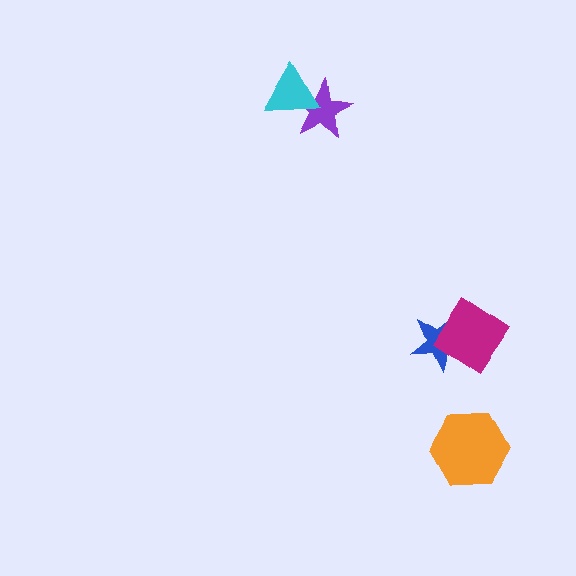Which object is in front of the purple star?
The cyan triangle is in front of the purple star.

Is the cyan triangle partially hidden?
No, no other shape covers it.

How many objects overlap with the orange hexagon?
0 objects overlap with the orange hexagon.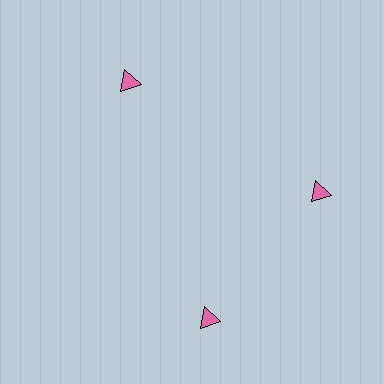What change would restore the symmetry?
The symmetry would be restored by rotating it back into even spacing with its neighbors so that all 3 triangles sit at equal angles and equal distance from the center.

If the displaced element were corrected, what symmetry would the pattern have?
It would have 3-fold rotational symmetry — the pattern would map onto itself every 120 degrees.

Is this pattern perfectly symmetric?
No. The 3 pink triangles are arranged in a ring, but one element near the 7 o'clock position is rotated out of alignment along the ring, breaking the 3-fold rotational symmetry.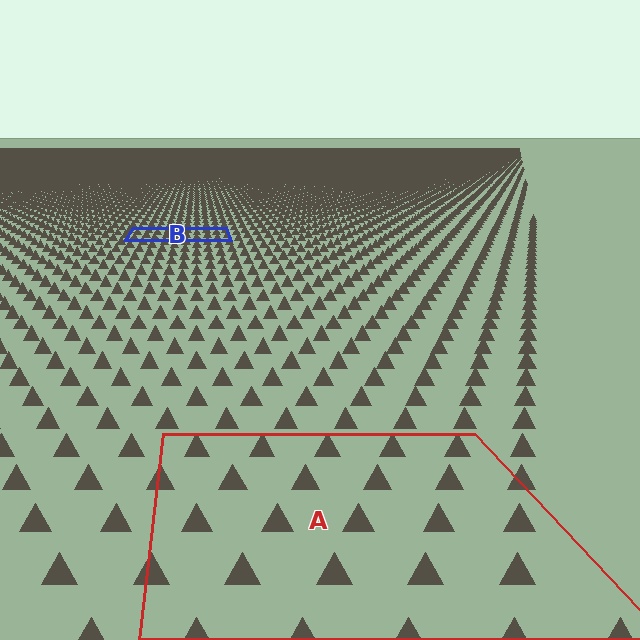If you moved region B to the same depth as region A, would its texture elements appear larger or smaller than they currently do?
They would appear larger. At a closer depth, the same texture elements are projected at a bigger on-screen size.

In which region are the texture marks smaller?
The texture marks are smaller in region B, because it is farther away.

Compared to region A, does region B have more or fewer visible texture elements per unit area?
Region B has more texture elements per unit area — they are packed more densely because it is farther away.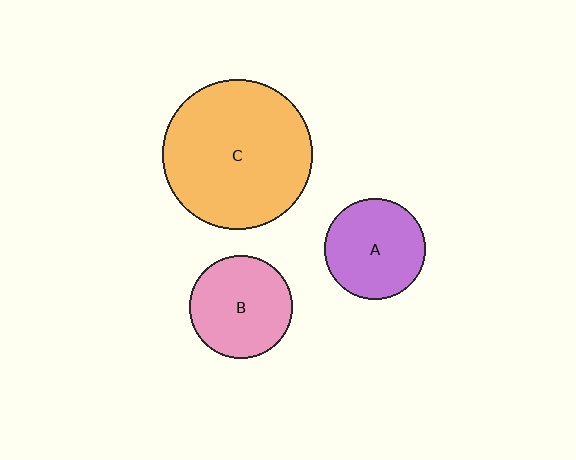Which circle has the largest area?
Circle C (orange).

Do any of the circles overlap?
No, none of the circles overlap.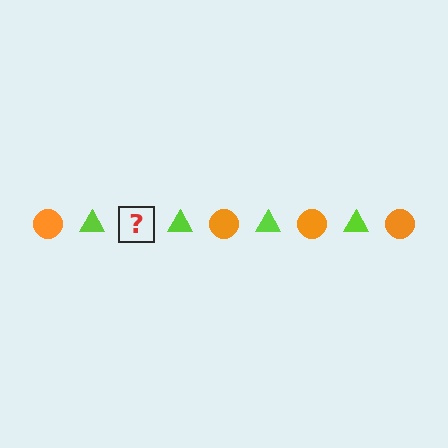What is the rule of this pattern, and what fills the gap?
The rule is that the pattern alternates between orange circle and lime triangle. The gap should be filled with an orange circle.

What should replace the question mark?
The question mark should be replaced with an orange circle.